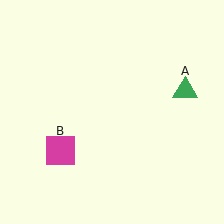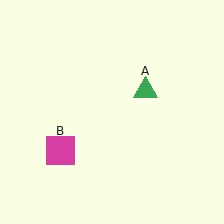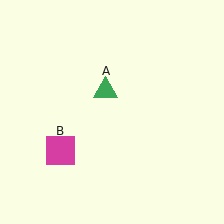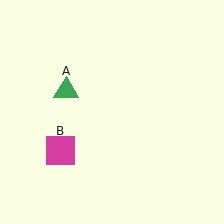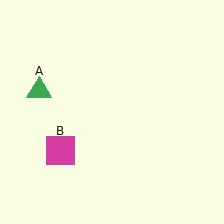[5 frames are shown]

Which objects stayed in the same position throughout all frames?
Magenta square (object B) remained stationary.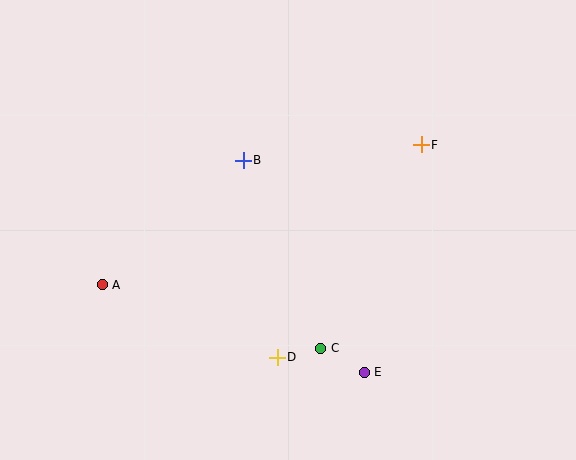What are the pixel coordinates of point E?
Point E is at (364, 372).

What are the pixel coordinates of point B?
Point B is at (243, 160).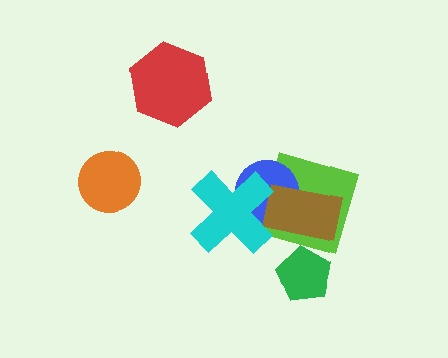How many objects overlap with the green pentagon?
0 objects overlap with the green pentagon.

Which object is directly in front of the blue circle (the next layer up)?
The brown rectangle is directly in front of the blue circle.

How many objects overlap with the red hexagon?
0 objects overlap with the red hexagon.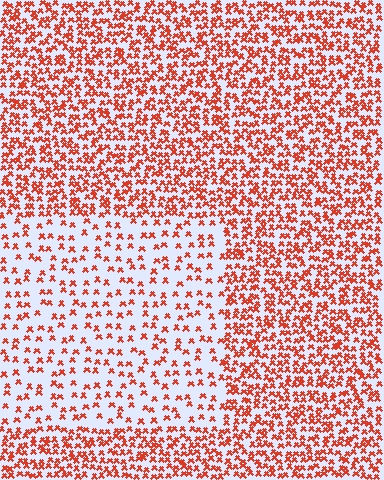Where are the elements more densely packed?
The elements are more densely packed outside the rectangle boundary.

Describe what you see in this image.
The image contains small red elements arranged at two different densities. A rectangle-shaped region is visible where the elements are less densely packed than the surrounding area.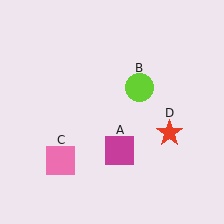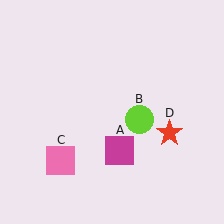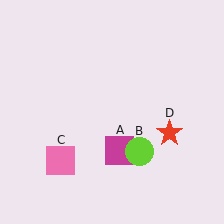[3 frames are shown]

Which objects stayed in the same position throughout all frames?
Magenta square (object A) and pink square (object C) and red star (object D) remained stationary.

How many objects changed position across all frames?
1 object changed position: lime circle (object B).